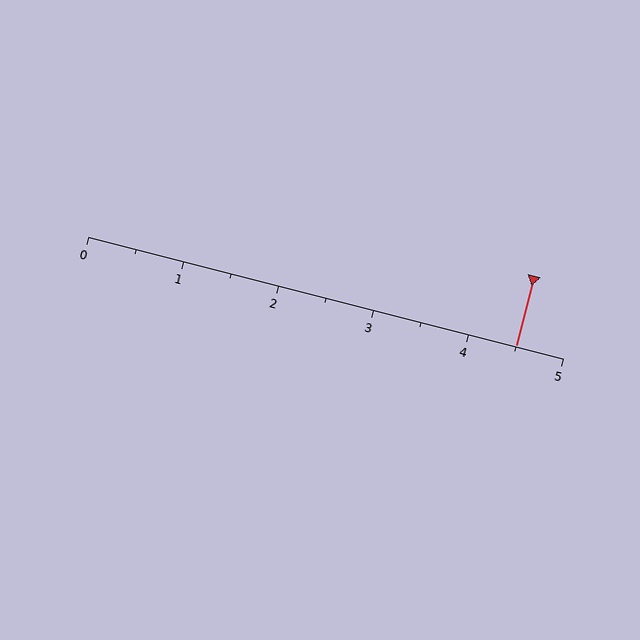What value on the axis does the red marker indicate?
The marker indicates approximately 4.5.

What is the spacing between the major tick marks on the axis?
The major ticks are spaced 1 apart.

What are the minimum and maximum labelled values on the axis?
The axis runs from 0 to 5.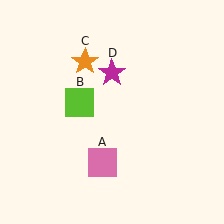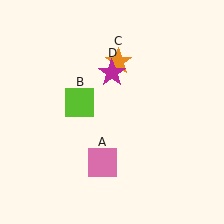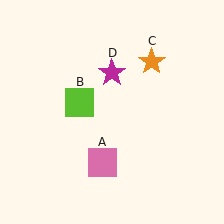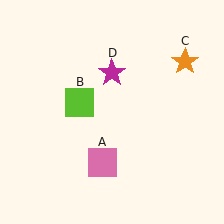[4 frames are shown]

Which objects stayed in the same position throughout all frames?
Pink square (object A) and lime square (object B) and magenta star (object D) remained stationary.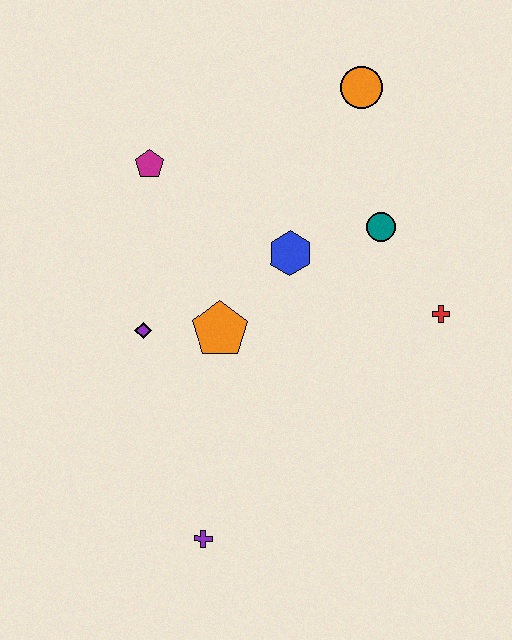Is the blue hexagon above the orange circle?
No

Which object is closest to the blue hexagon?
The teal circle is closest to the blue hexagon.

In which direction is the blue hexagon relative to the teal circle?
The blue hexagon is to the left of the teal circle.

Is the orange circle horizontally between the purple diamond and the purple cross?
No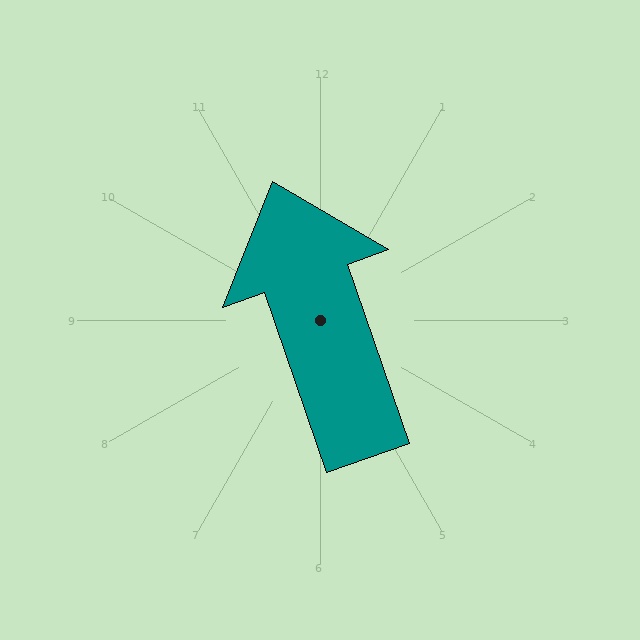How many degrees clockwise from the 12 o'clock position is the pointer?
Approximately 341 degrees.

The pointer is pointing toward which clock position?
Roughly 11 o'clock.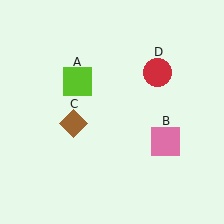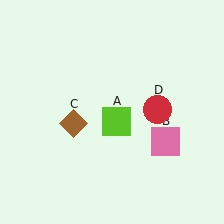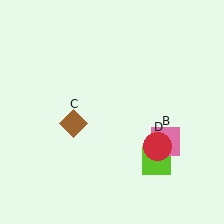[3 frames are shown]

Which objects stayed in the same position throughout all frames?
Pink square (object B) and brown diamond (object C) remained stationary.